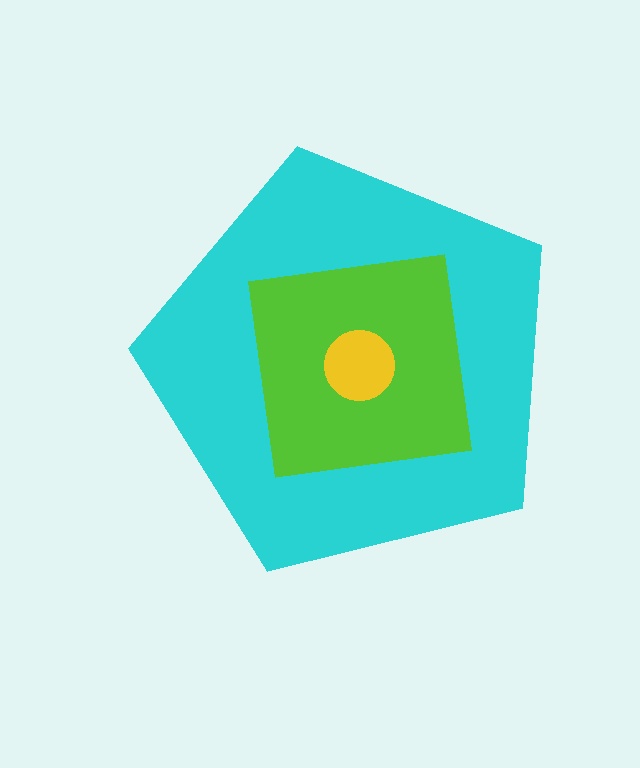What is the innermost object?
The yellow circle.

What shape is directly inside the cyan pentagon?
The lime square.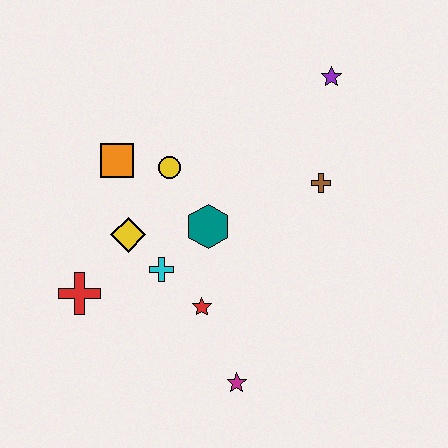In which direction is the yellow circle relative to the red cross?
The yellow circle is above the red cross.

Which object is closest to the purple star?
The brown cross is closest to the purple star.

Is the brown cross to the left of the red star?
No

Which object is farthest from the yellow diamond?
The purple star is farthest from the yellow diamond.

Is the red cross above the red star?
Yes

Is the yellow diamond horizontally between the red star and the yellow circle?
No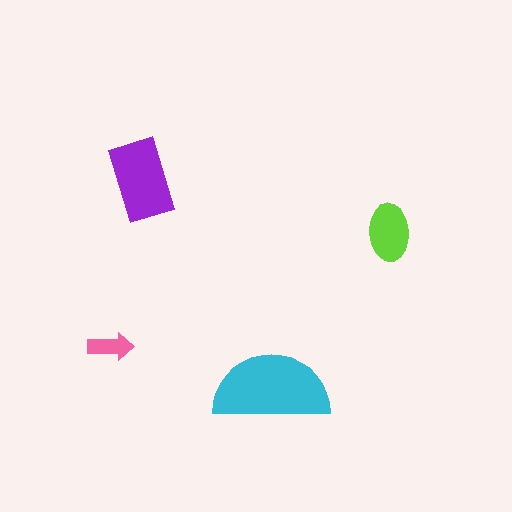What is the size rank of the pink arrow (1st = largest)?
4th.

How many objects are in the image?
There are 4 objects in the image.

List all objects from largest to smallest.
The cyan semicircle, the purple rectangle, the lime ellipse, the pink arrow.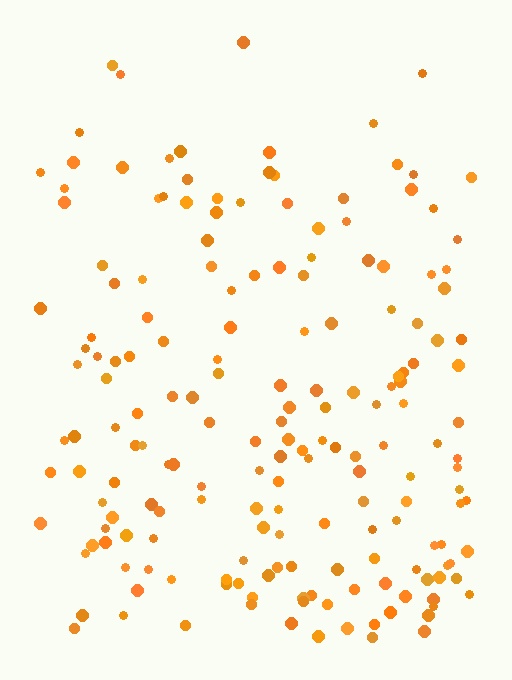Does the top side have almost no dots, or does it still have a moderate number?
Still a moderate number, just noticeably fewer than the bottom.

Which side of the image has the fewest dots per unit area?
The top.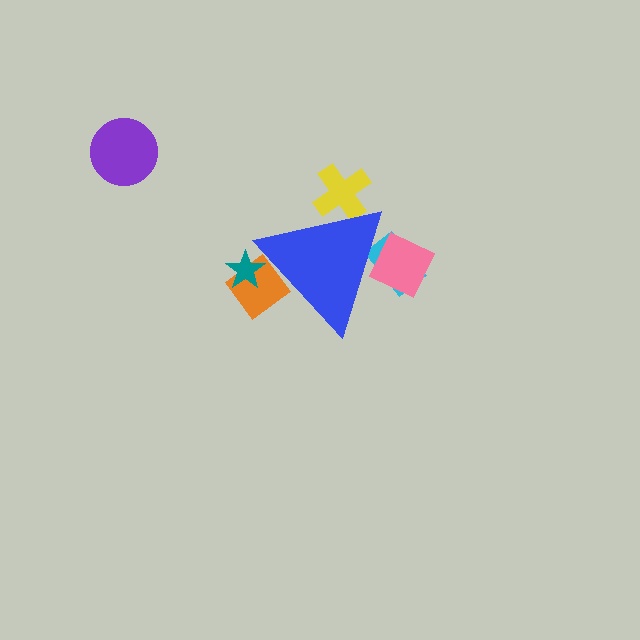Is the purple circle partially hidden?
No, the purple circle is fully visible.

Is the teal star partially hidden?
Yes, the teal star is partially hidden behind the blue triangle.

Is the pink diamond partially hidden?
Yes, the pink diamond is partially hidden behind the blue triangle.